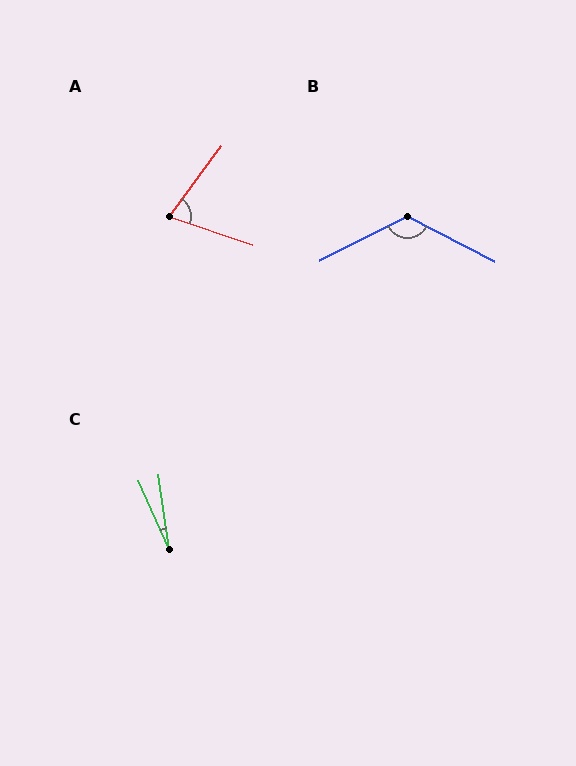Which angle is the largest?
B, at approximately 126 degrees.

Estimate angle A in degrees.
Approximately 72 degrees.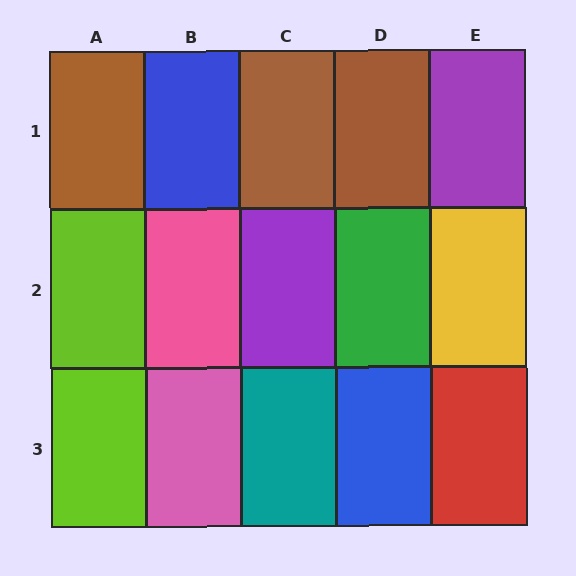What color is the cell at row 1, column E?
Purple.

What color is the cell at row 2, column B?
Pink.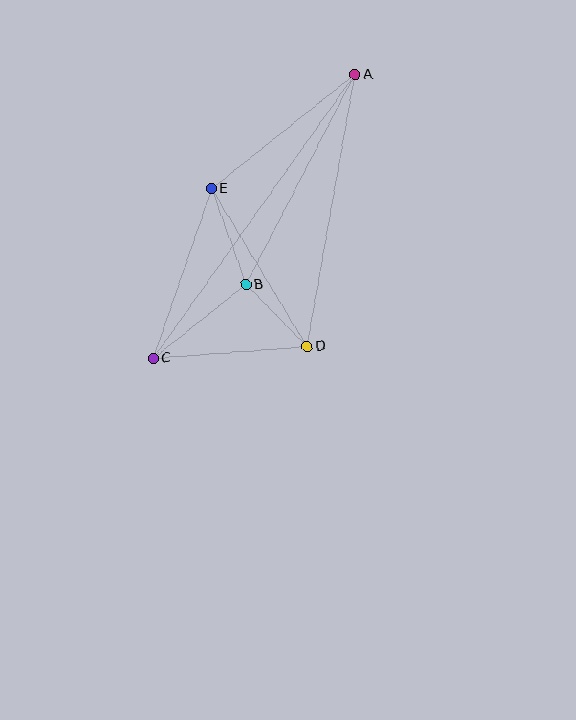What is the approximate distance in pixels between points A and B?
The distance between A and B is approximately 237 pixels.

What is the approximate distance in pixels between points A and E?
The distance between A and E is approximately 183 pixels.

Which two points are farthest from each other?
Points A and C are farthest from each other.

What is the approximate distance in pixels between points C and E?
The distance between C and E is approximately 180 pixels.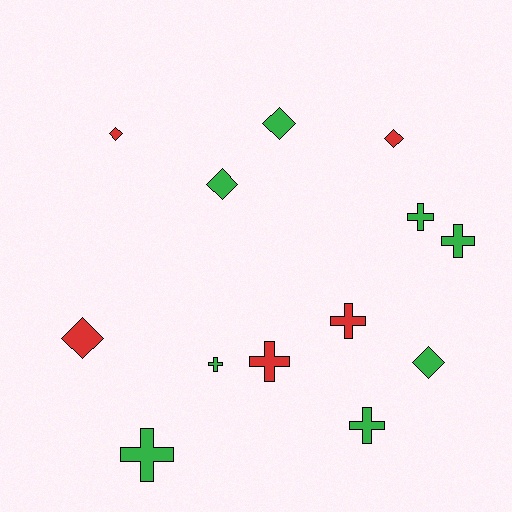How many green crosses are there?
There are 5 green crosses.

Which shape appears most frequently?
Cross, with 7 objects.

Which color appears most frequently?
Green, with 8 objects.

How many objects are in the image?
There are 13 objects.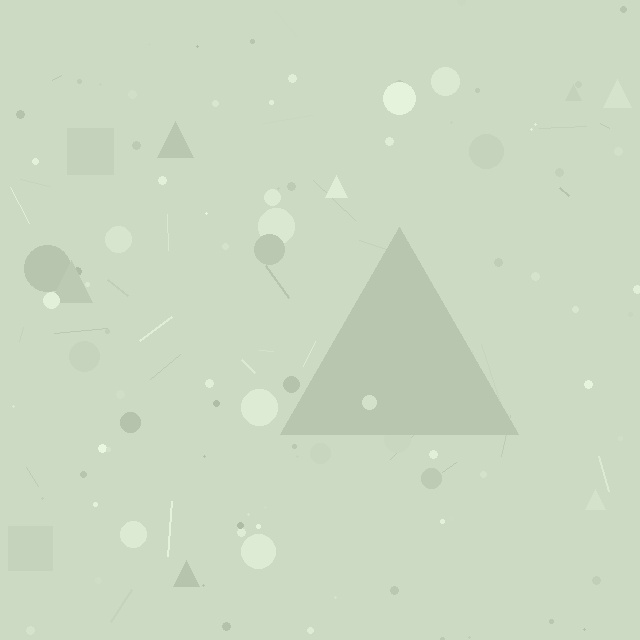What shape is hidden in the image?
A triangle is hidden in the image.